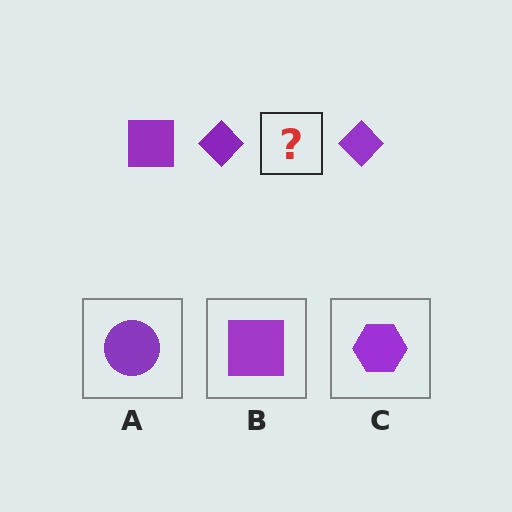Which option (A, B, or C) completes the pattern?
B.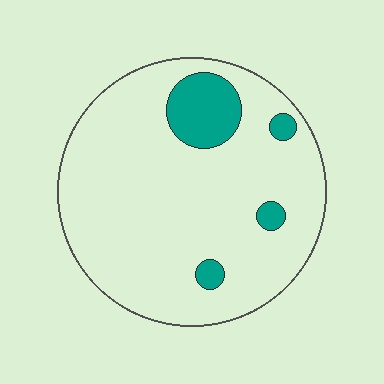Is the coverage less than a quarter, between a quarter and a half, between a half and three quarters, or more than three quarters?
Less than a quarter.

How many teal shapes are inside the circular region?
4.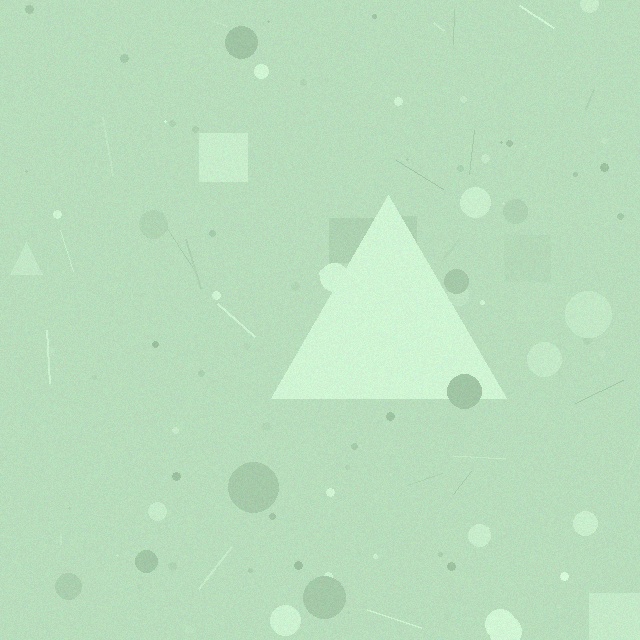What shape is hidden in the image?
A triangle is hidden in the image.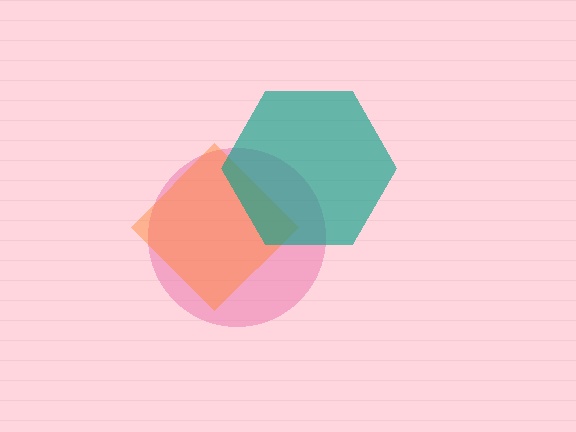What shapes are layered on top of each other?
The layered shapes are: a pink circle, an orange diamond, a teal hexagon.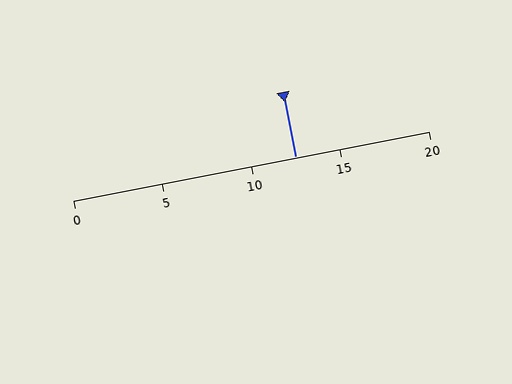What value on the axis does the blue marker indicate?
The marker indicates approximately 12.5.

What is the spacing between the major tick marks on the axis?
The major ticks are spaced 5 apart.